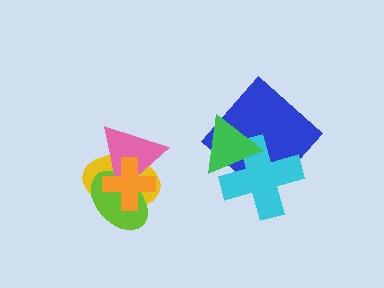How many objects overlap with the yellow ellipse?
3 objects overlap with the yellow ellipse.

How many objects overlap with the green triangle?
2 objects overlap with the green triangle.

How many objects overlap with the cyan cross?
2 objects overlap with the cyan cross.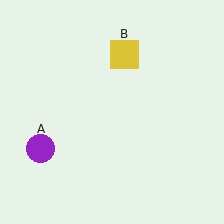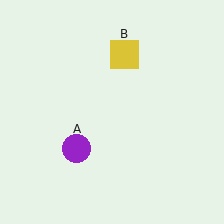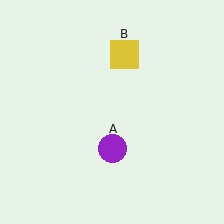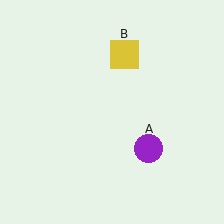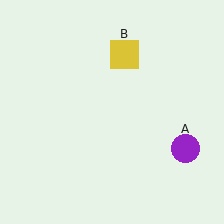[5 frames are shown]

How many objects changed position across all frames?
1 object changed position: purple circle (object A).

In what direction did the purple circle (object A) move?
The purple circle (object A) moved right.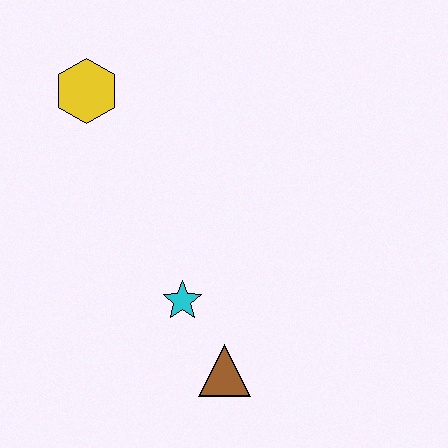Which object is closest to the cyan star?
The brown triangle is closest to the cyan star.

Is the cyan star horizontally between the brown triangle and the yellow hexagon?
Yes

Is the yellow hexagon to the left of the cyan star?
Yes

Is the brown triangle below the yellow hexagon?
Yes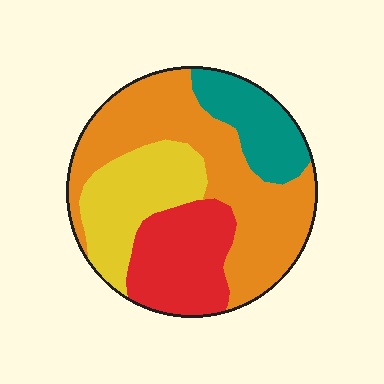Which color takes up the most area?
Orange, at roughly 45%.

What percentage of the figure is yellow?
Yellow takes up about one fifth (1/5) of the figure.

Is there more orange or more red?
Orange.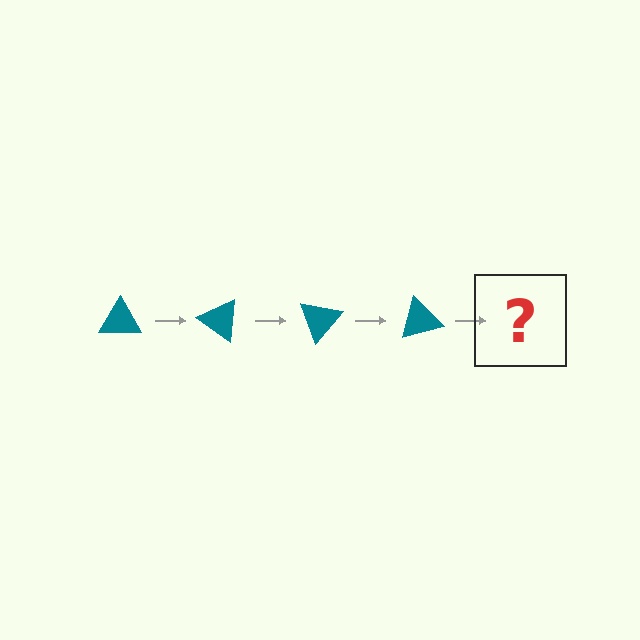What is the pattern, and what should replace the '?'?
The pattern is that the triangle rotates 35 degrees each step. The '?' should be a teal triangle rotated 140 degrees.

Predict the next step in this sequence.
The next step is a teal triangle rotated 140 degrees.